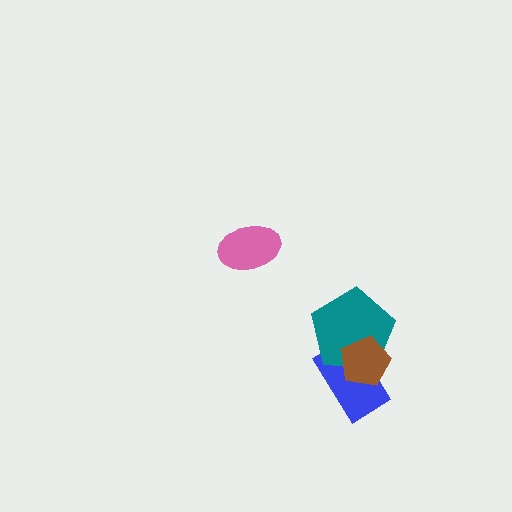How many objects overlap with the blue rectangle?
2 objects overlap with the blue rectangle.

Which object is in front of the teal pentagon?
The brown pentagon is in front of the teal pentagon.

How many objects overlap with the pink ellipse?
0 objects overlap with the pink ellipse.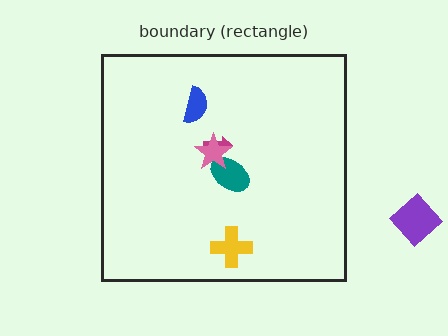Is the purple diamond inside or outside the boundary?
Outside.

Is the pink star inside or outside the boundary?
Inside.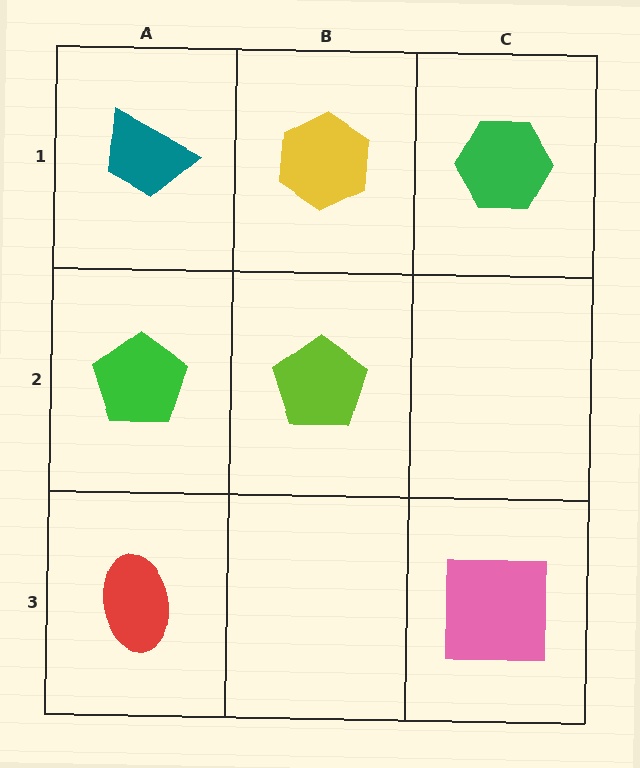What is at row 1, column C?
A green hexagon.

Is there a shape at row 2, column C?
No, that cell is empty.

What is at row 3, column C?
A pink square.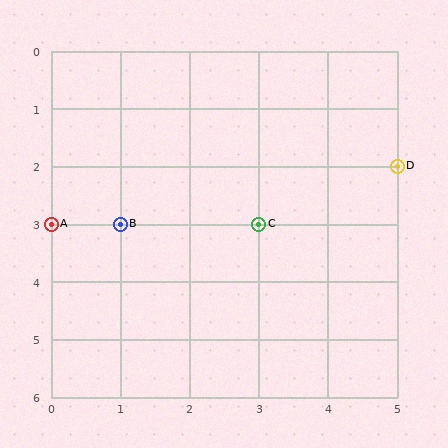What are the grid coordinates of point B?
Point B is at grid coordinates (1, 3).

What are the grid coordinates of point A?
Point A is at grid coordinates (0, 3).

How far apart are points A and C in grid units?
Points A and C are 3 columns apart.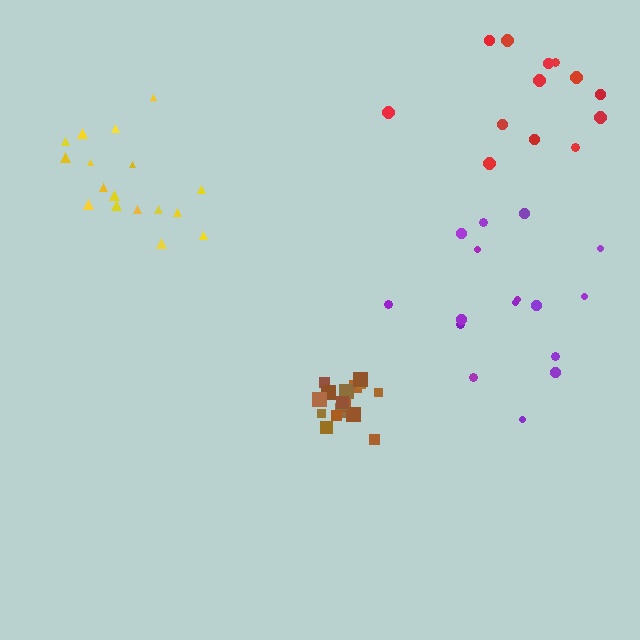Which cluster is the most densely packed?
Brown.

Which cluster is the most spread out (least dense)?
Red.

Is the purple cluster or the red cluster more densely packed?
Purple.